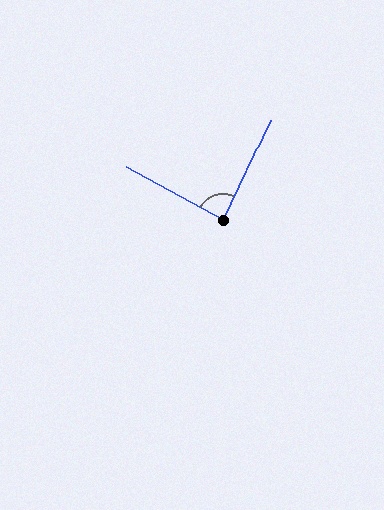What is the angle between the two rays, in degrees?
Approximately 87 degrees.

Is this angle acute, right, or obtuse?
It is approximately a right angle.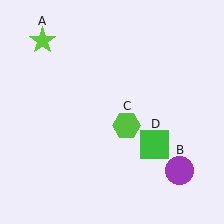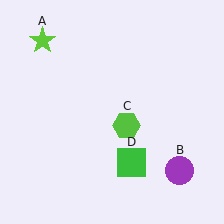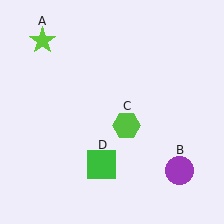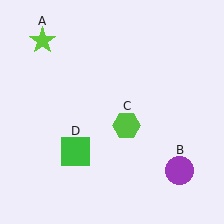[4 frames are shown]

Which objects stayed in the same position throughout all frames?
Lime star (object A) and purple circle (object B) and lime hexagon (object C) remained stationary.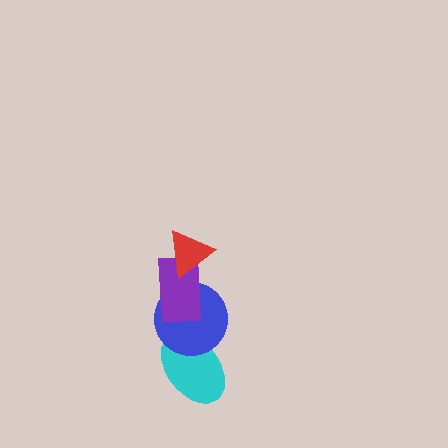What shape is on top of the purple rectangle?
The red triangle is on top of the purple rectangle.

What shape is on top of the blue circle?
The purple rectangle is on top of the blue circle.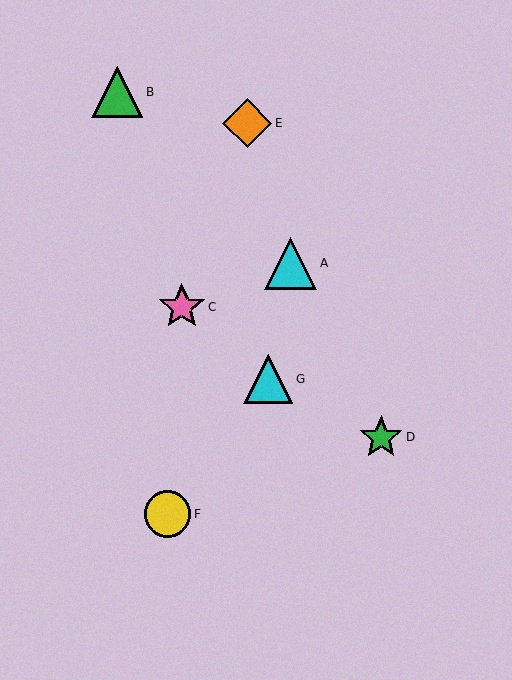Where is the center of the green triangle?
The center of the green triangle is at (117, 92).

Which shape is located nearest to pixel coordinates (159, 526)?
The yellow circle (labeled F) at (168, 514) is nearest to that location.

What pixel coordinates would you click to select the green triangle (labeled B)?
Click at (117, 92) to select the green triangle B.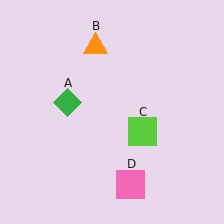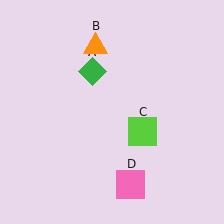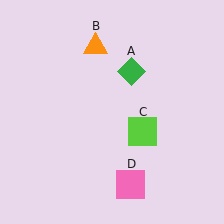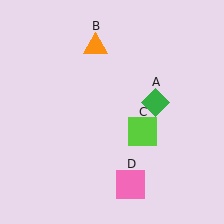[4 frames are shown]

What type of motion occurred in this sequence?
The green diamond (object A) rotated clockwise around the center of the scene.